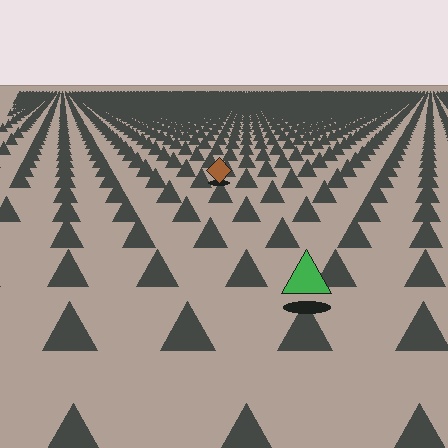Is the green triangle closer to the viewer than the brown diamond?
Yes. The green triangle is closer — you can tell from the texture gradient: the ground texture is coarser near it.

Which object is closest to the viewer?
The green triangle is closest. The texture marks near it are larger and more spread out.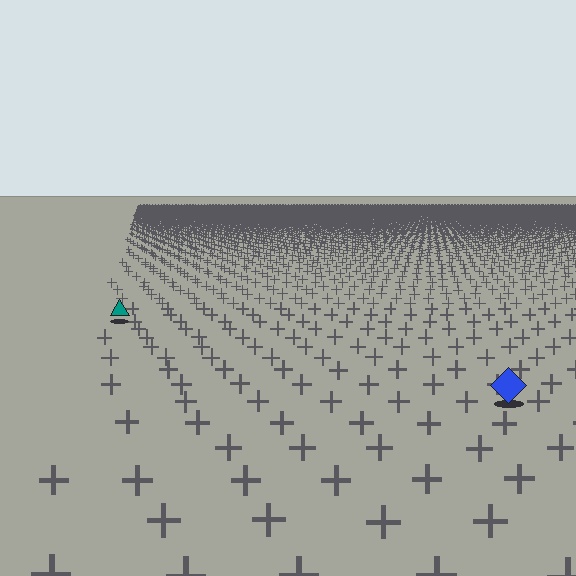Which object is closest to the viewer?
The blue diamond is closest. The texture marks near it are larger and more spread out.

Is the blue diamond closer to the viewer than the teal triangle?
Yes. The blue diamond is closer — you can tell from the texture gradient: the ground texture is coarser near it.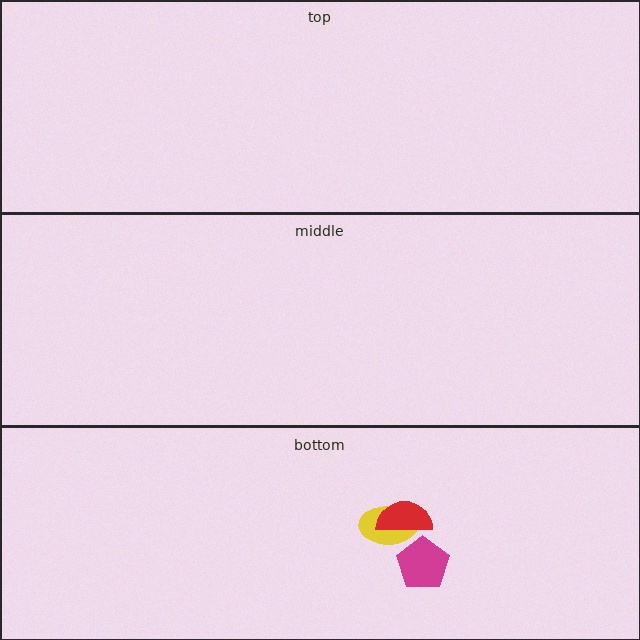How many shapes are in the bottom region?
3.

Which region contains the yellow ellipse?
The bottom region.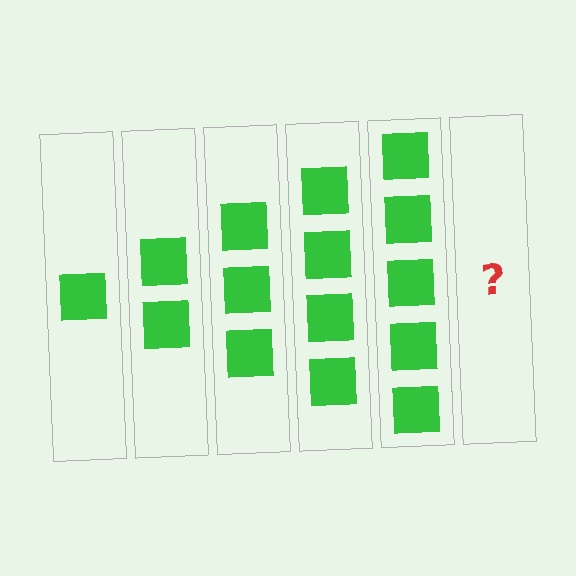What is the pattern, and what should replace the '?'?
The pattern is that each step adds one more square. The '?' should be 6 squares.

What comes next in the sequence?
The next element should be 6 squares.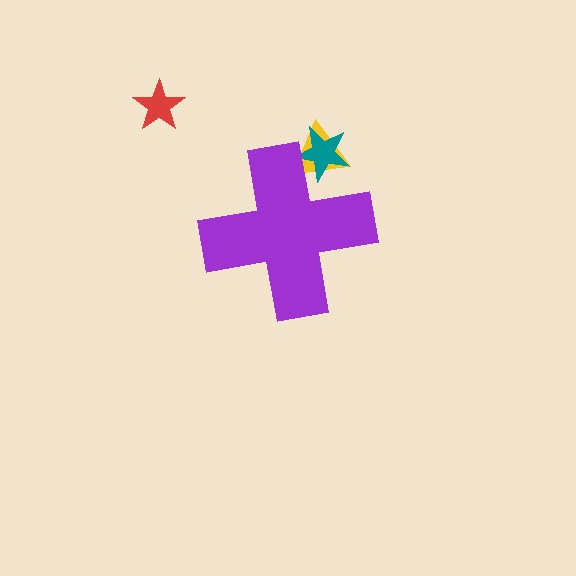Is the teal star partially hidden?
Yes, the teal star is partially hidden behind the purple cross.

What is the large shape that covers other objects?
A purple cross.